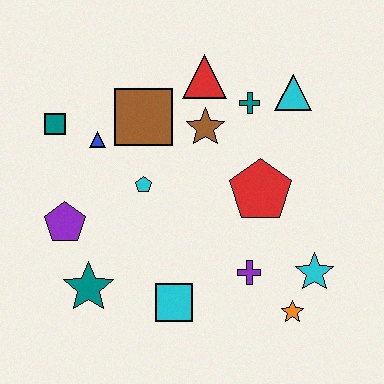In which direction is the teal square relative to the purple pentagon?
The teal square is above the purple pentagon.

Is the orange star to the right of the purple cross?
Yes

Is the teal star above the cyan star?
No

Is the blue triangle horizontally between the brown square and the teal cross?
No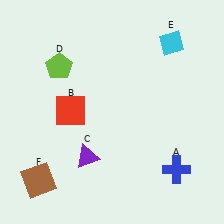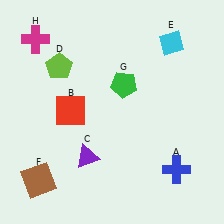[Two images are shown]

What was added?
A green pentagon (G), a magenta cross (H) were added in Image 2.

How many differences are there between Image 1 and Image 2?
There are 2 differences between the two images.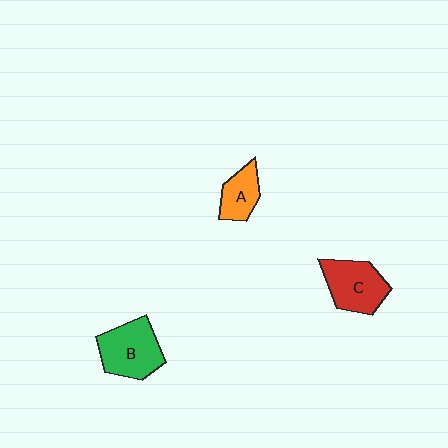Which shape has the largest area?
Shape B (green).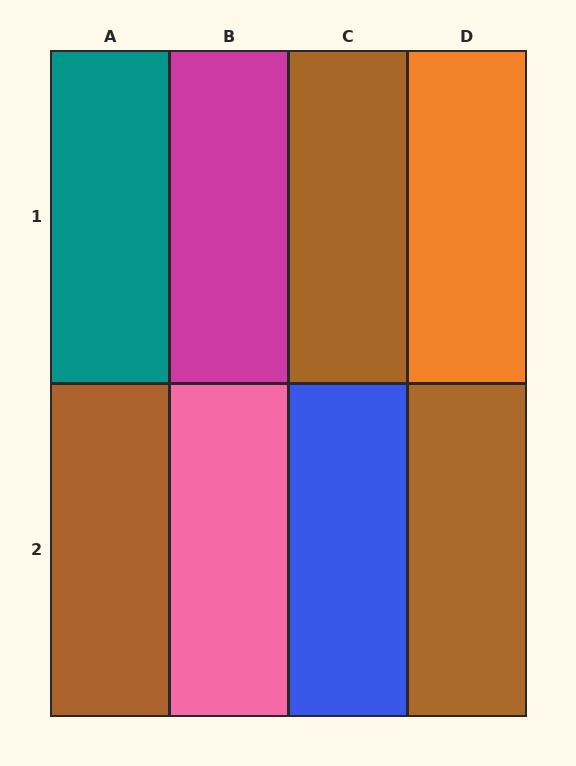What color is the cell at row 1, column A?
Teal.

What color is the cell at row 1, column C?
Brown.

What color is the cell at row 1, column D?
Orange.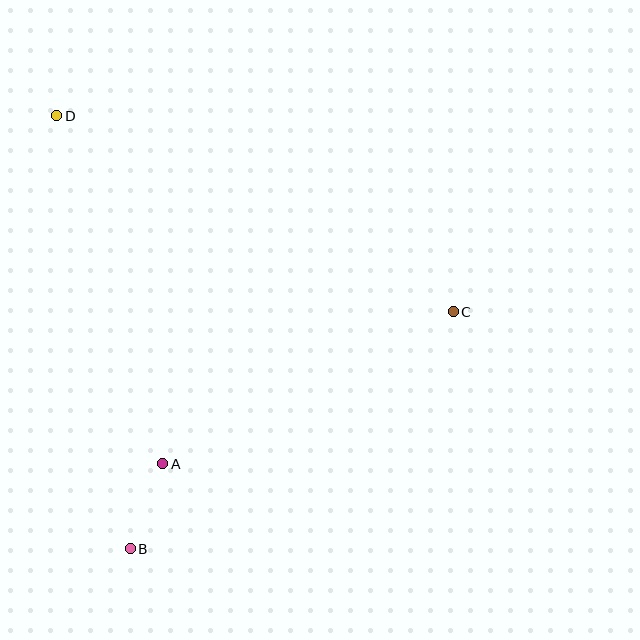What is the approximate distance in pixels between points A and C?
The distance between A and C is approximately 328 pixels.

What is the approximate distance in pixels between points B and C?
The distance between B and C is approximately 400 pixels.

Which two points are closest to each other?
Points A and B are closest to each other.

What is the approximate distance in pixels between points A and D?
The distance between A and D is approximately 364 pixels.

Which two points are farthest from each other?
Points C and D are farthest from each other.